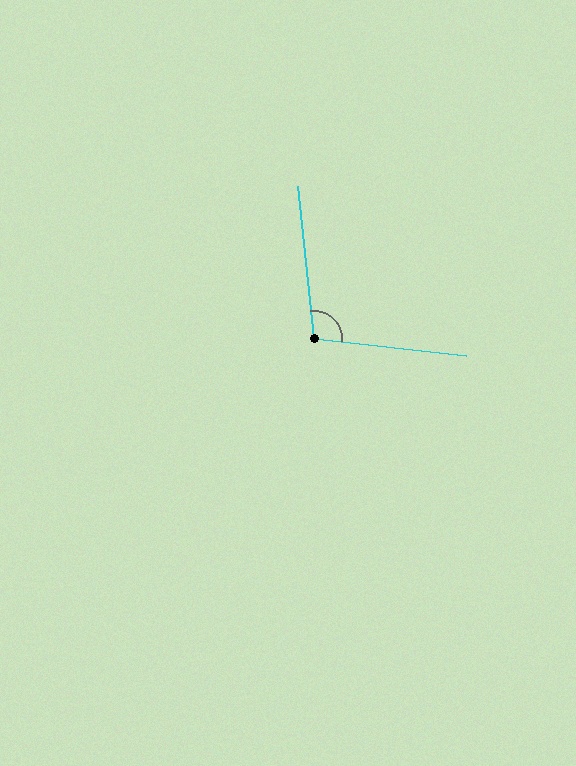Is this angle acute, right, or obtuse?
It is obtuse.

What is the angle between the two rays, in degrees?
Approximately 102 degrees.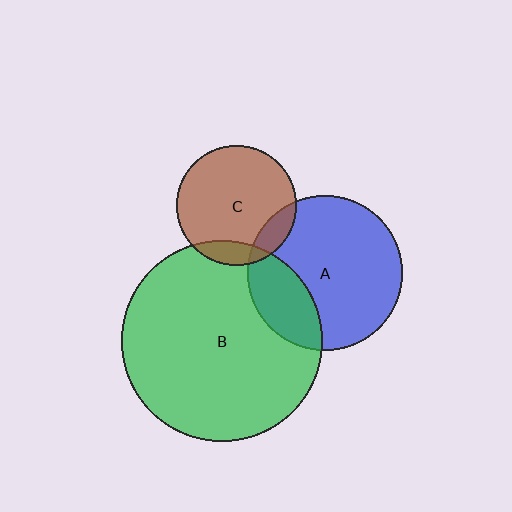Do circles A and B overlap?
Yes.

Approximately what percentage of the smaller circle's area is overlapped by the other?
Approximately 25%.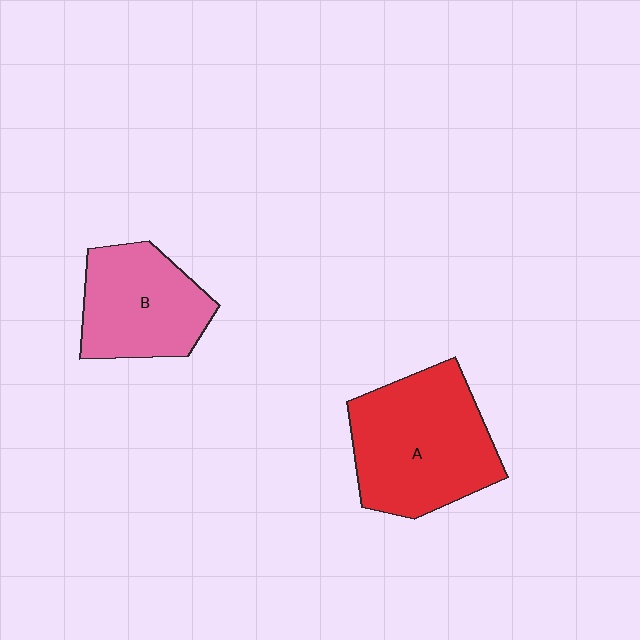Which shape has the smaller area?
Shape B (pink).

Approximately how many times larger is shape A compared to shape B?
Approximately 1.4 times.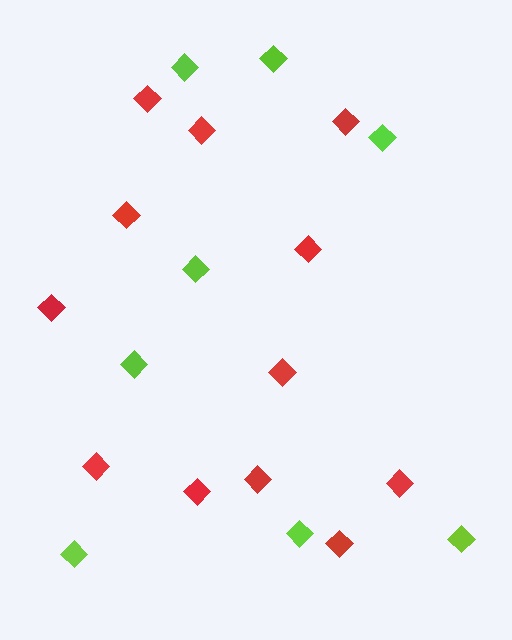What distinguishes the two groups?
There are 2 groups: one group of red diamonds (12) and one group of lime diamonds (8).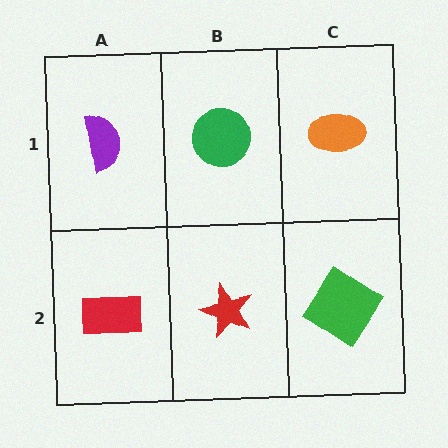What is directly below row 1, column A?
A red rectangle.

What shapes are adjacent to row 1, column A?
A red rectangle (row 2, column A), a green circle (row 1, column B).